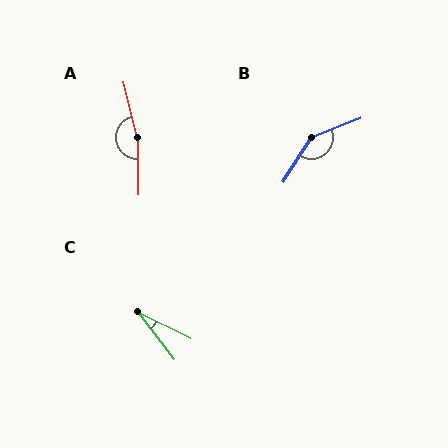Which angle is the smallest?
C, at approximately 26 degrees.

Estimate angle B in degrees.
Approximately 145 degrees.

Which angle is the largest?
A, at approximately 166 degrees.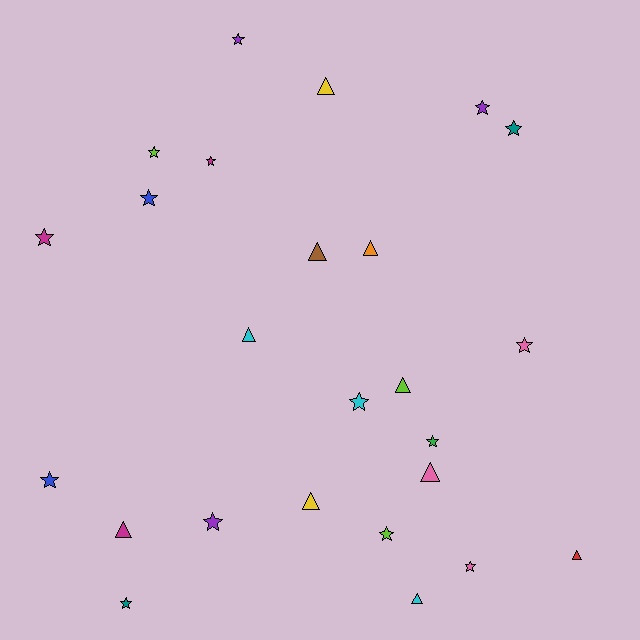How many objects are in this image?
There are 25 objects.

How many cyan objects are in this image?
There are 3 cyan objects.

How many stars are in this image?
There are 15 stars.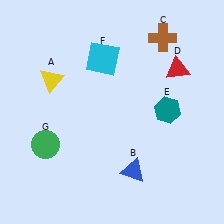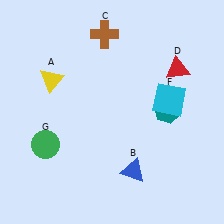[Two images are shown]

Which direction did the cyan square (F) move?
The cyan square (F) moved right.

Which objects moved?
The objects that moved are: the brown cross (C), the cyan square (F).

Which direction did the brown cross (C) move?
The brown cross (C) moved left.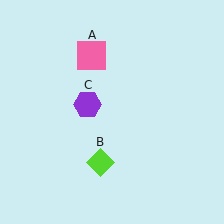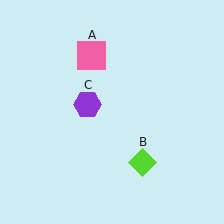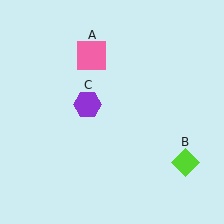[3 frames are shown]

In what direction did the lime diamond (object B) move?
The lime diamond (object B) moved right.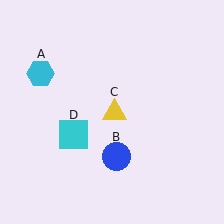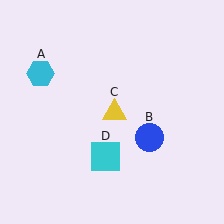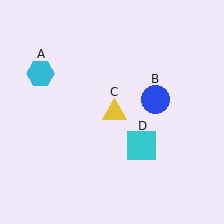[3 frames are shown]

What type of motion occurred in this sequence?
The blue circle (object B), cyan square (object D) rotated counterclockwise around the center of the scene.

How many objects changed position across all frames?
2 objects changed position: blue circle (object B), cyan square (object D).